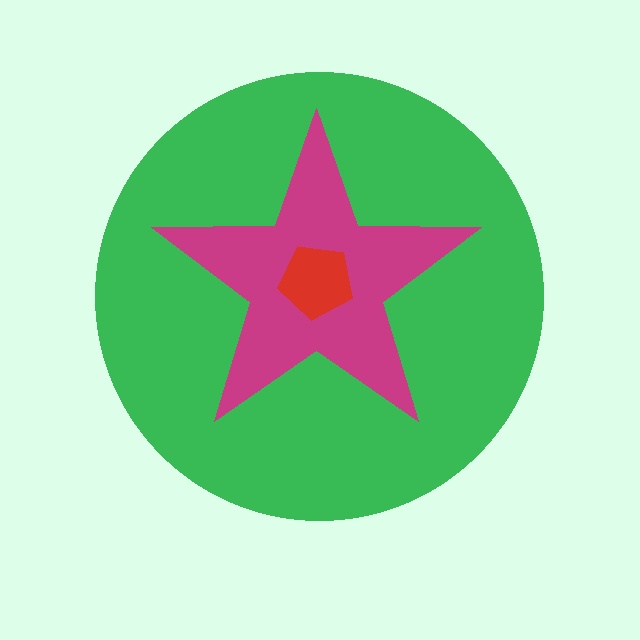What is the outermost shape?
The green circle.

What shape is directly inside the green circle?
The magenta star.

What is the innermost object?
The red pentagon.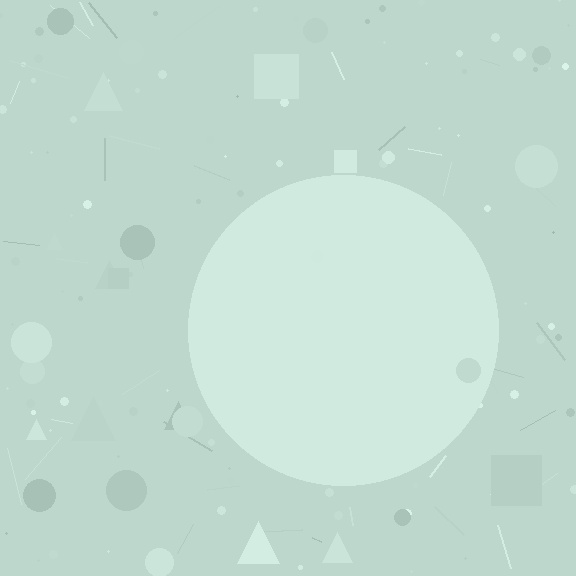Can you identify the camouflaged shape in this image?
The camouflaged shape is a circle.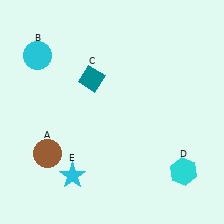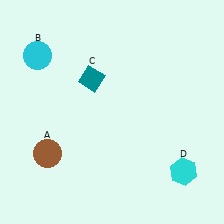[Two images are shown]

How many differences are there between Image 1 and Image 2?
There is 1 difference between the two images.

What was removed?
The cyan star (E) was removed in Image 2.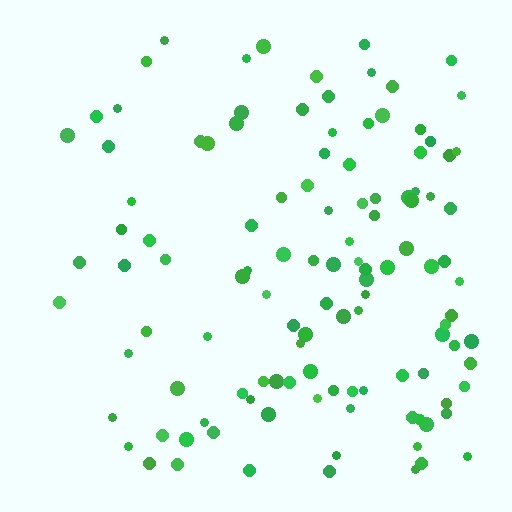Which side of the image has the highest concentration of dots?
The right.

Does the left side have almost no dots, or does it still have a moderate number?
Still a moderate number, just noticeably fewer than the right.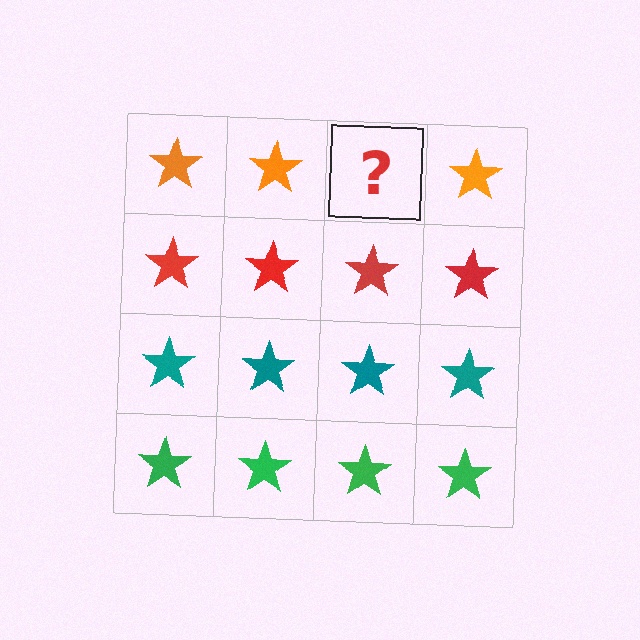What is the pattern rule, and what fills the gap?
The rule is that each row has a consistent color. The gap should be filled with an orange star.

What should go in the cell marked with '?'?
The missing cell should contain an orange star.